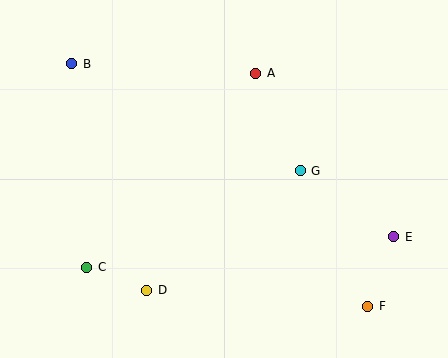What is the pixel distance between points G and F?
The distance between G and F is 152 pixels.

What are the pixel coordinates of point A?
Point A is at (256, 73).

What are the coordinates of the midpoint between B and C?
The midpoint between B and C is at (79, 165).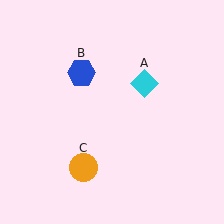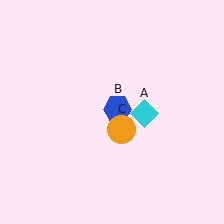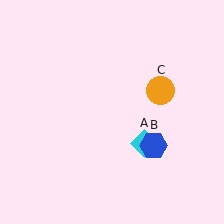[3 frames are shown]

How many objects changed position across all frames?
3 objects changed position: cyan diamond (object A), blue hexagon (object B), orange circle (object C).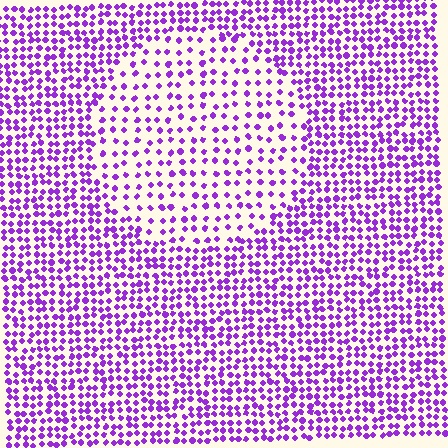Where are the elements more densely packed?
The elements are more densely packed outside the circle boundary.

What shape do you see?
I see a circle.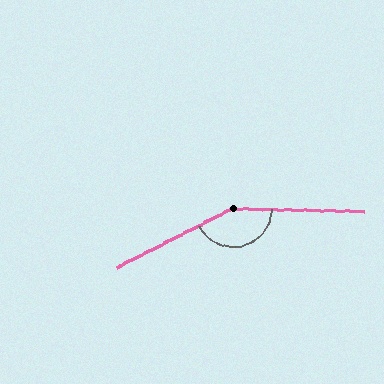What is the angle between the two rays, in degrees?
Approximately 152 degrees.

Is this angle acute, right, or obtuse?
It is obtuse.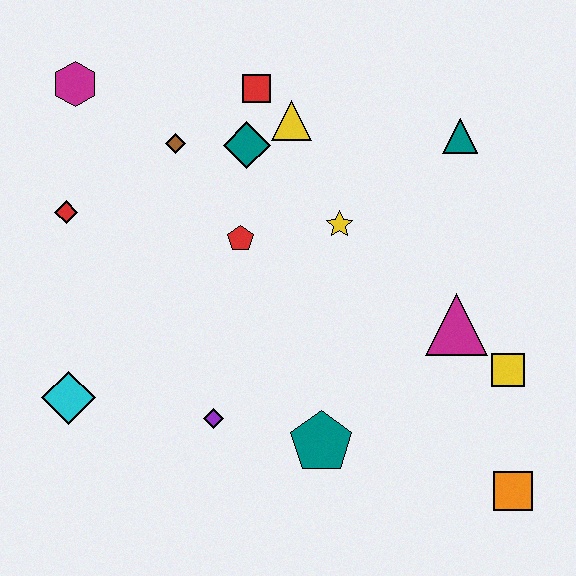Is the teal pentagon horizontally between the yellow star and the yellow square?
No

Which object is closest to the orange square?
The yellow square is closest to the orange square.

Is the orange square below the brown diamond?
Yes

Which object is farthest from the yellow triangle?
The orange square is farthest from the yellow triangle.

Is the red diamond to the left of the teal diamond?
Yes